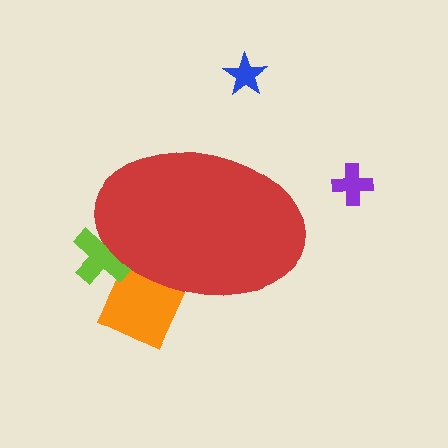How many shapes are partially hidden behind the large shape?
2 shapes are partially hidden.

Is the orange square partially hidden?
Yes, the orange square is partially hidden behind the red ellipse.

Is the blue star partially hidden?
No, the blue star is fully visible.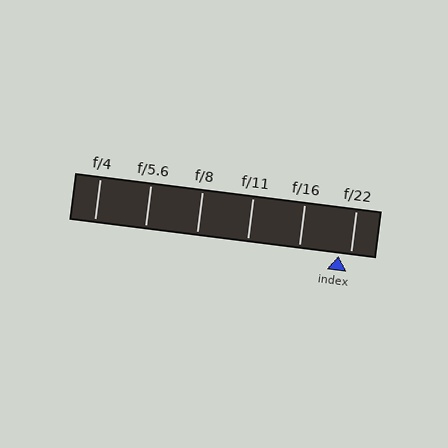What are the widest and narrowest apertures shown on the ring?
The widest aperture shown is f/4 and the narrowest is f/22.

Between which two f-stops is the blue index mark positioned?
The index mark is between f/16 and f/22.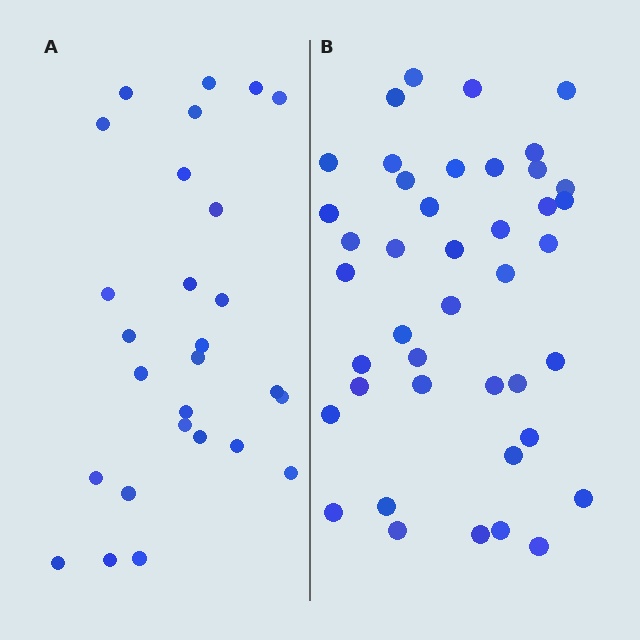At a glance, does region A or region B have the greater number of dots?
Region B (the right region) has more dots.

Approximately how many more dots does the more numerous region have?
Region B has approximately 15 more dots than region A.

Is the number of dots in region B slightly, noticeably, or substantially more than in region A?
Region B has substantially more. The ratio is roughly 1.6 to 1.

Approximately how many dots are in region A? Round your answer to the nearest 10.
About 30 dots. (The exact count is 27, which rounds to 30.)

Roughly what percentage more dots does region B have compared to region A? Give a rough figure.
About 55% more.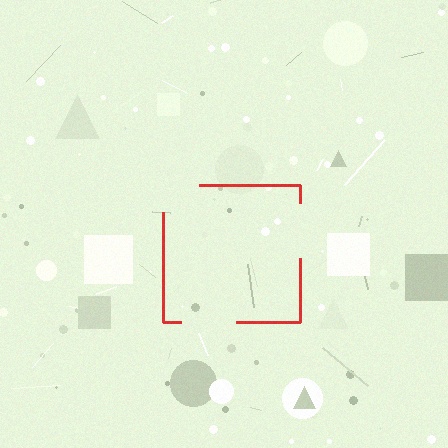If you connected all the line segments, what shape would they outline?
They would outline a square.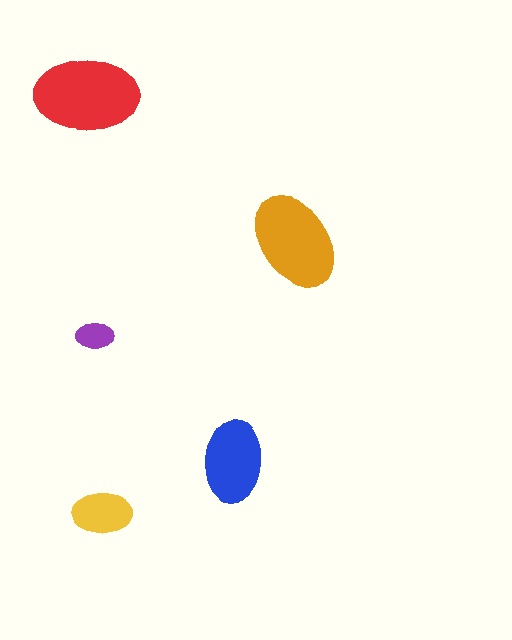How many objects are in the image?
There are 5 objects in the image.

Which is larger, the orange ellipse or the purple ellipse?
The orange one.